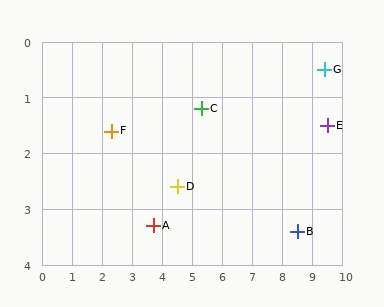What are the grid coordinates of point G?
Point G is at approximately (9.4, 0.5).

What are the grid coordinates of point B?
Point B is at approximately (8.5, 3.4).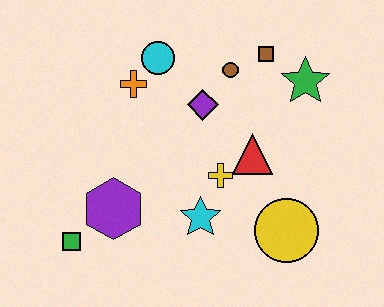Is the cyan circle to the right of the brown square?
No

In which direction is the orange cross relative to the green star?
The orange cross is to the left of the green star.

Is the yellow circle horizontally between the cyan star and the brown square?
No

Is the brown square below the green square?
No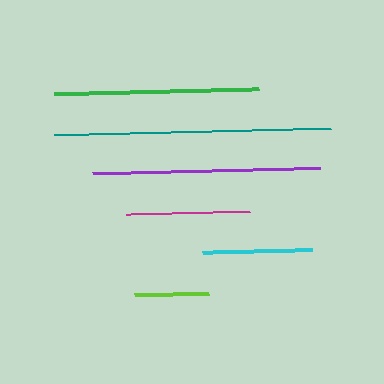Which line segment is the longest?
The teal line is the longest at approximately 276 pixels.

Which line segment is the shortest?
The lime line is the shortest at approximately 73 pixels.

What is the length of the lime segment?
The lime segment is approximately 73 pixels long.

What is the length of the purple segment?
The purple segment is approximately 228 pixels long.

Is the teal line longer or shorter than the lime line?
The teal line is longer than the lime line.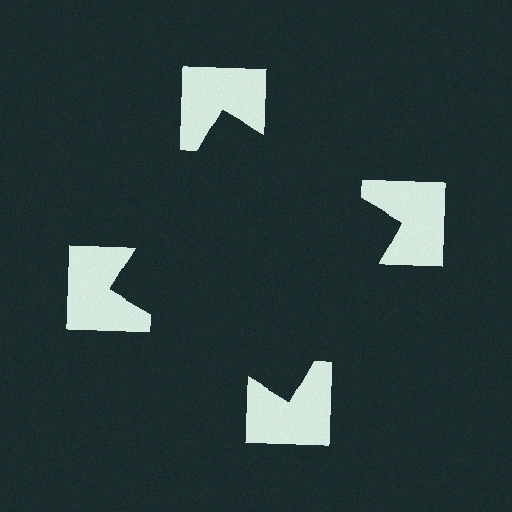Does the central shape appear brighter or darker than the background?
It typically appears slightly darker than the background, even though no actual brightness change is drawn.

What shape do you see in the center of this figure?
An illusory square — its edges are inferred from the aligned wedge cuts in the notched squares, not physically drawn.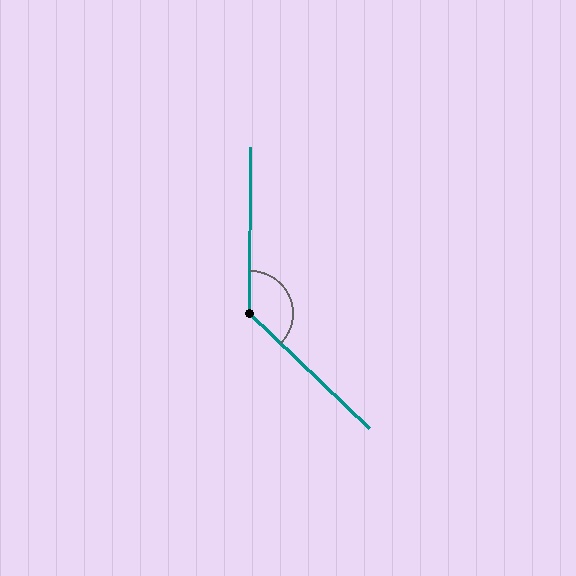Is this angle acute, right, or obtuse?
It is obtuse.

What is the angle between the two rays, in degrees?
Approximately 133 degrees.